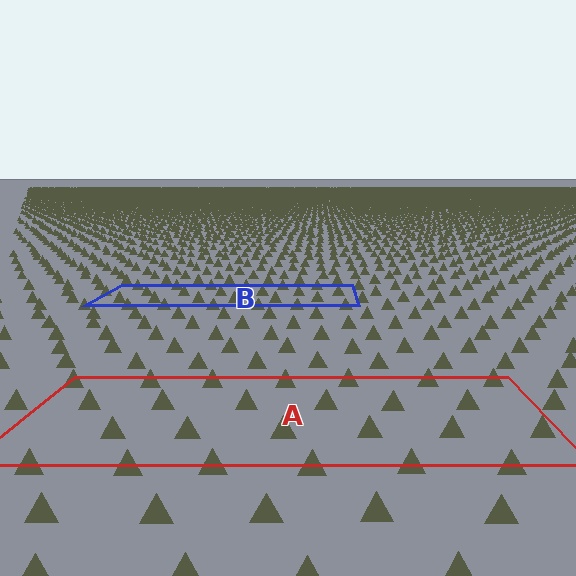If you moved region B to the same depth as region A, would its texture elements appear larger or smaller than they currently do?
They would appear larger. At a closer depth, the same texture elements are projected at a bigger on-screen size.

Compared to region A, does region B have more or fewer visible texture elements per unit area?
Region B has more texture elements per unit area — they are packed more densely because it is farther away.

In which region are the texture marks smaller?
The texture marks are smaller in region B, because it is farther away.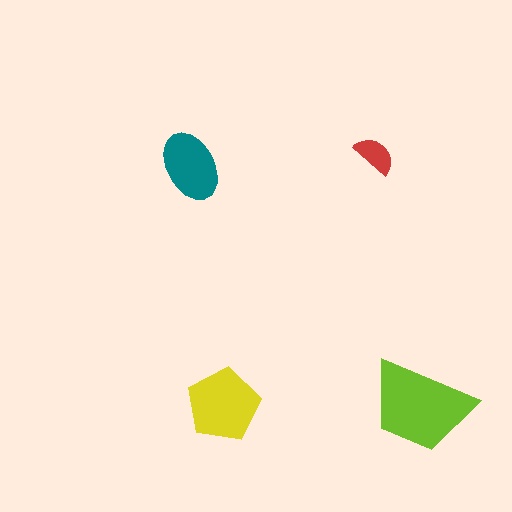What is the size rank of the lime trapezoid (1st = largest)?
1st.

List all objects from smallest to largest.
The red semicircle, the teal ellipse, the yellow pentagon, the lime trapezoid.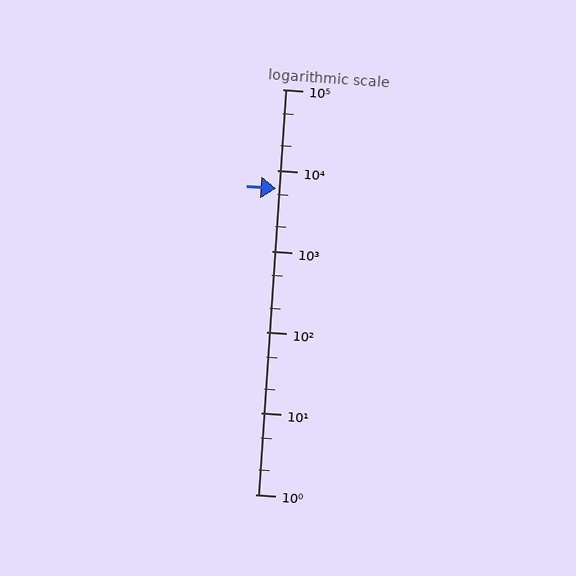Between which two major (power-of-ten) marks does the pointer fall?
The pointer is between 1000 and 10000.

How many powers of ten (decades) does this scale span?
The scale spans 5 decades, from 1 to 100000.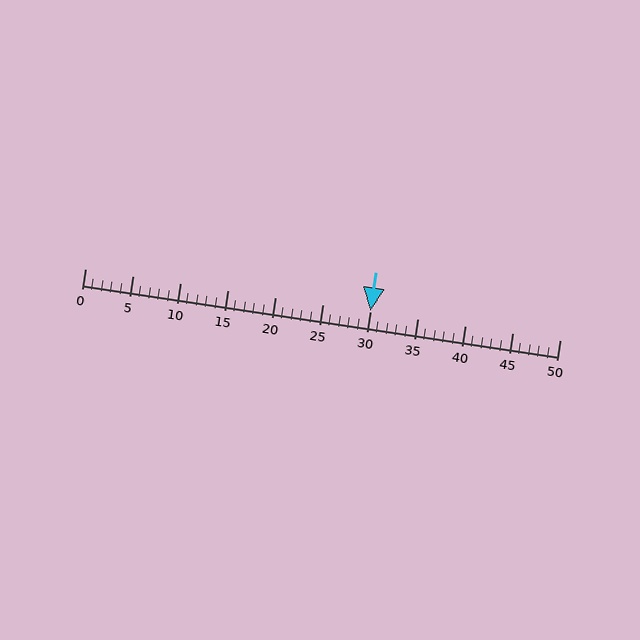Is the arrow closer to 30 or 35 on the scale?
The arrow is closer to 30.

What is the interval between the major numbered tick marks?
The major tick marks are spaced 5 units apart.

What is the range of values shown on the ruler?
The ruler shows values from 0 to 50.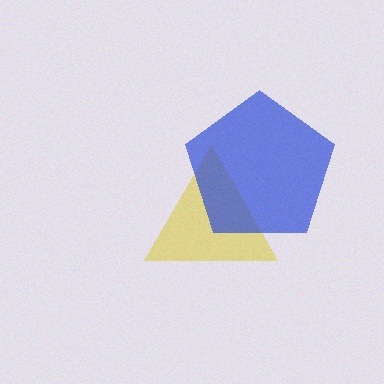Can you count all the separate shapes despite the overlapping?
Yes, there are 2 separate shapes.